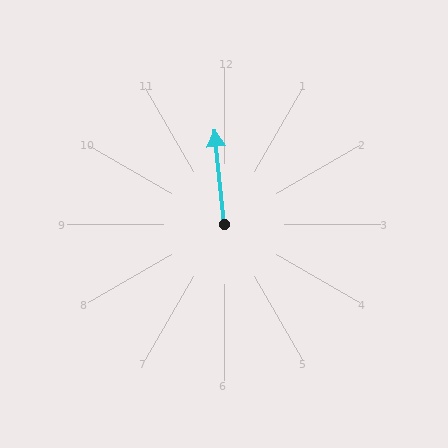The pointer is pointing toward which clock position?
Roughly 12 o'clock.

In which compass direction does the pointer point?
North.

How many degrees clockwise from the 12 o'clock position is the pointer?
Approximately 354 degrees.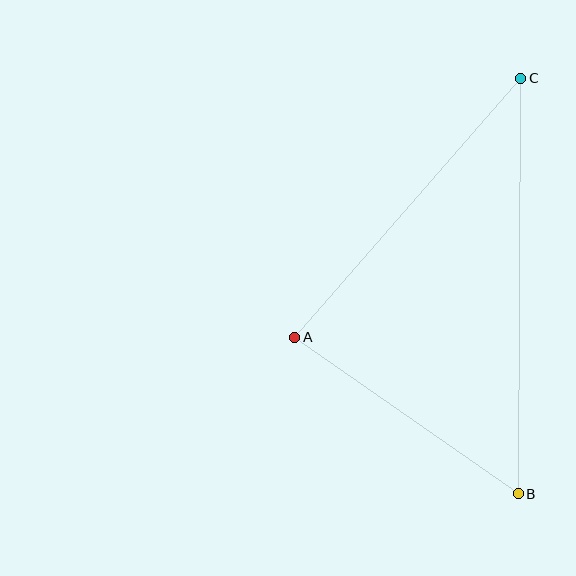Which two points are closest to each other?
Points A and B are closest to each other.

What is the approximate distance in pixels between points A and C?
The distance between A and C is approximately 344 pixels.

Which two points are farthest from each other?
Points B and C are farthest from each other.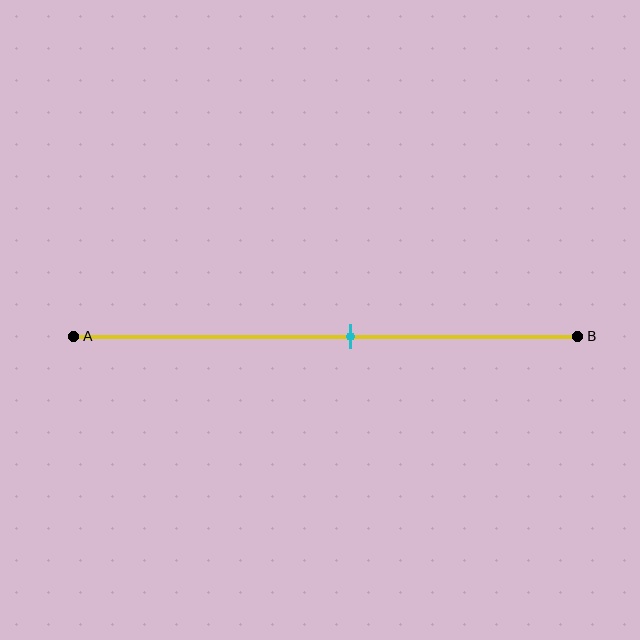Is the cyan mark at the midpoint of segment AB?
No, the mark is at about 55% from A, not at the 50% midpoint.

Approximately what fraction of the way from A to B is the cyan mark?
The cyan mark is approximately 55% of the way from A to B.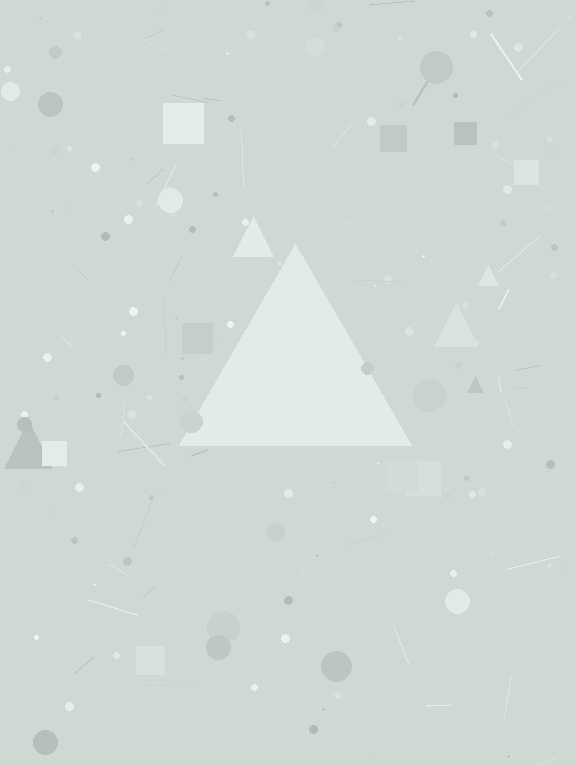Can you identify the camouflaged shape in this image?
The camouflaged shape is a triangle.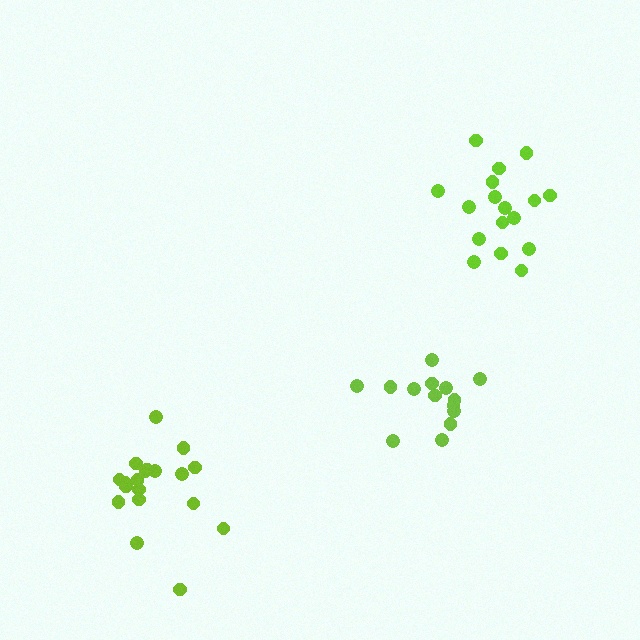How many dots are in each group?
Group 1: 19 dots, Group 2: 14 dots, Group 3: 17 dots (50 total).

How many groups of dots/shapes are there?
There are 3 groups.